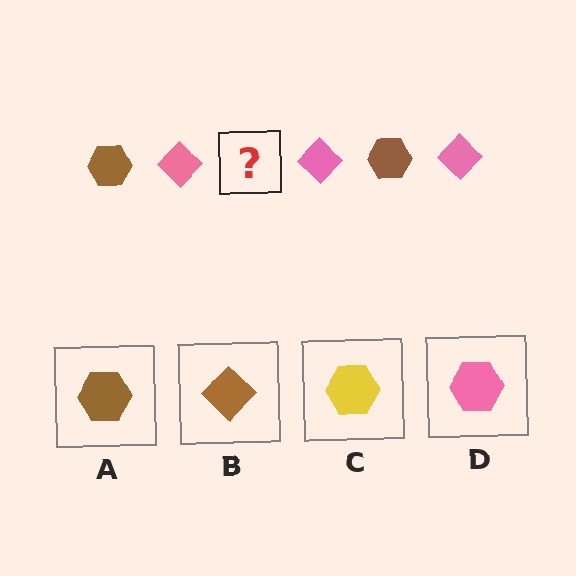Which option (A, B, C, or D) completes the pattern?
A.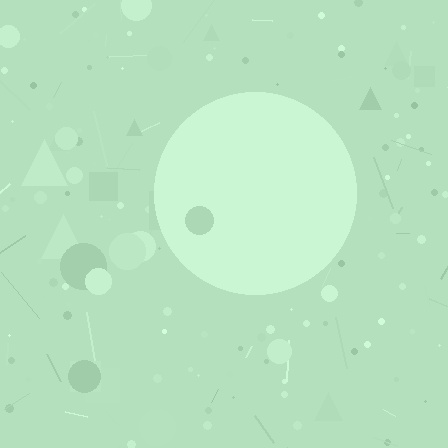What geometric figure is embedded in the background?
A circle is embedded in the background.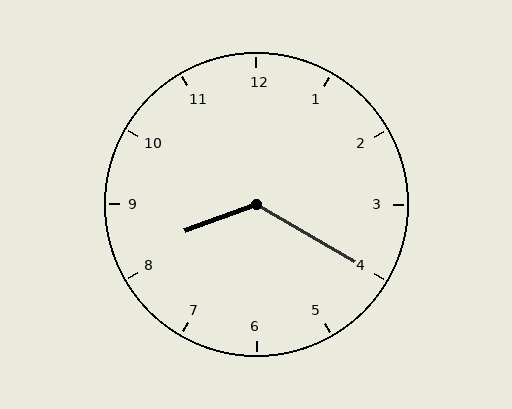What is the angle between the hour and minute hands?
Approximately 130 degrees.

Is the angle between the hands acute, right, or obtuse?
It is obtuse.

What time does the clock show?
8:20.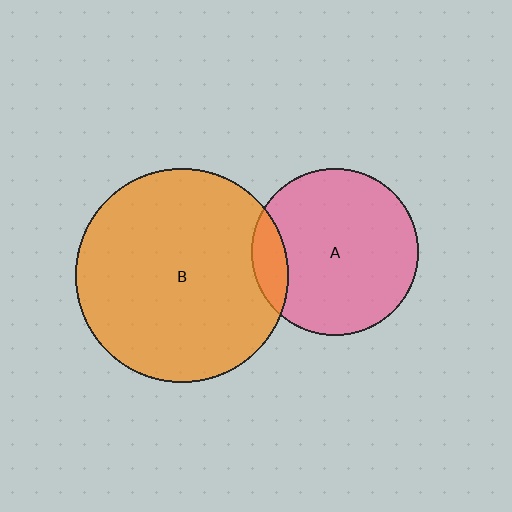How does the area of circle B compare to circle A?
Approximately 1.6 times.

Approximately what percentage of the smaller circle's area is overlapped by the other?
Approximately 10%.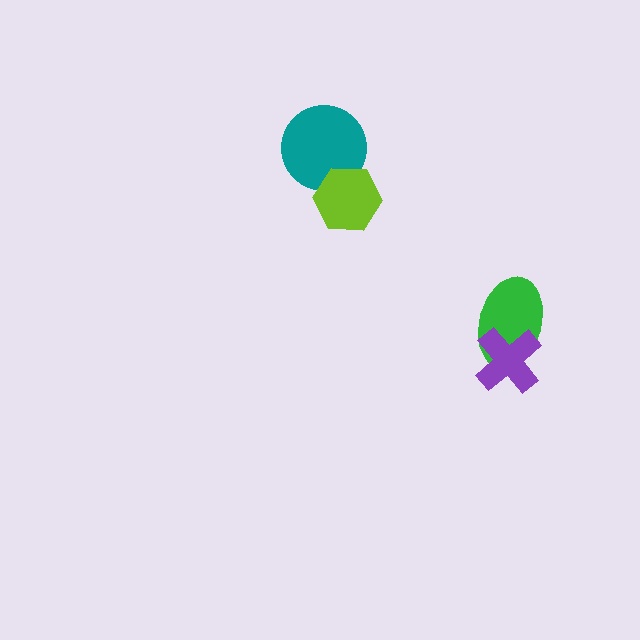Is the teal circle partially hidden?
Yes, it is partially covered by another shape.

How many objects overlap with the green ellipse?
1 object overlaps with the green ellipse.